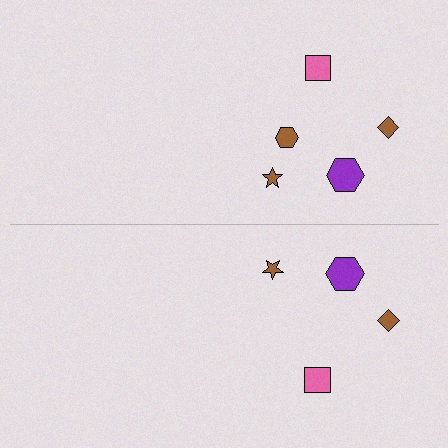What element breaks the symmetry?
A brown hexagon is missing from the bottom side.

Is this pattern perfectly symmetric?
No, the pattern is not perfectly symmetric. A brown hexagon is missing from the bottom side.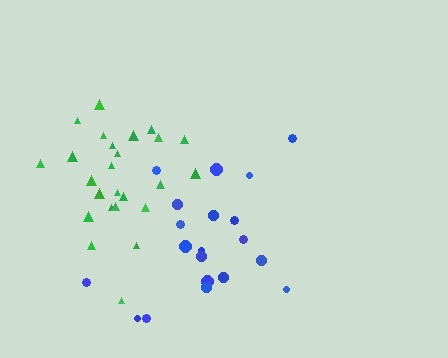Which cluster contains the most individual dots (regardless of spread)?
Green (25).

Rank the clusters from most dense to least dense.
green, blue.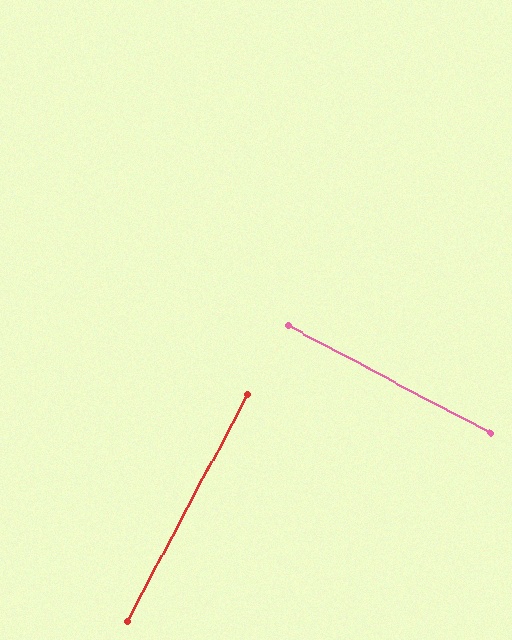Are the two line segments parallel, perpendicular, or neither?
Perpendicular — they meet at approximately 90°.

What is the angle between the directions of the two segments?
Approximately 90 degrees.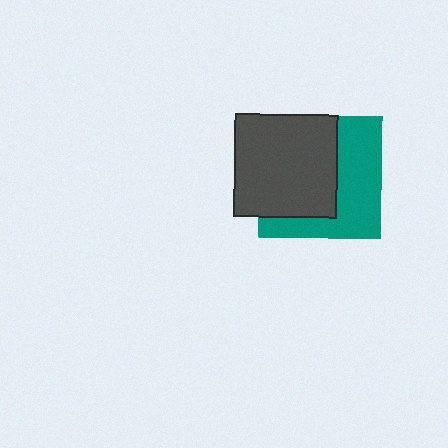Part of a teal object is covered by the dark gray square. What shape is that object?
It is a square.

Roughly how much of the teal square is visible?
About half of it is visible (roughly 46%).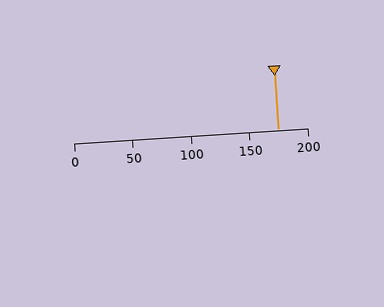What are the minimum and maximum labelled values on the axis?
The axis runs from 0 to 200.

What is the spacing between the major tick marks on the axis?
The major ticks are spaced 50 apart.